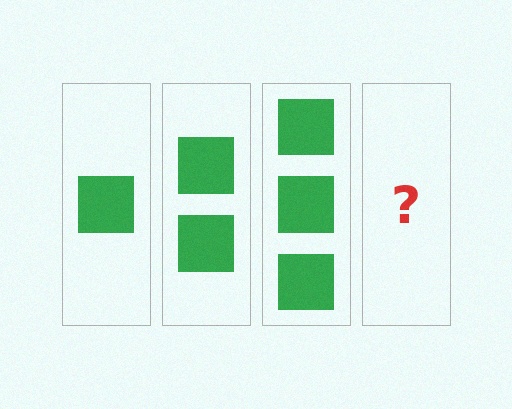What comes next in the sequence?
The next element should be 4 squares.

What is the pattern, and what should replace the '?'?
The pattern is that each step adds one more square. The '?' should be 4 squares.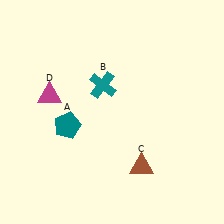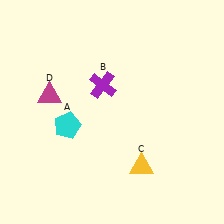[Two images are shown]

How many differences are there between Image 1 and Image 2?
There are 3 differences between the two images.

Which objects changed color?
A changed from teal to cyan. B changed from teal to purple. C changed from brown to yellow.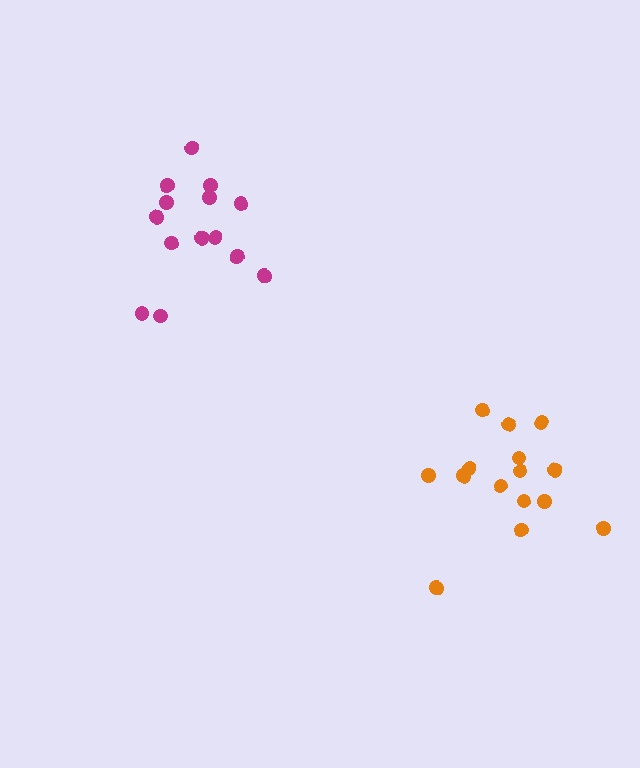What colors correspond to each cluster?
The clusters are colored: magenta, orange.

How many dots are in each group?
Group 1: 14 dots, Group 2: 15 dots (29 total).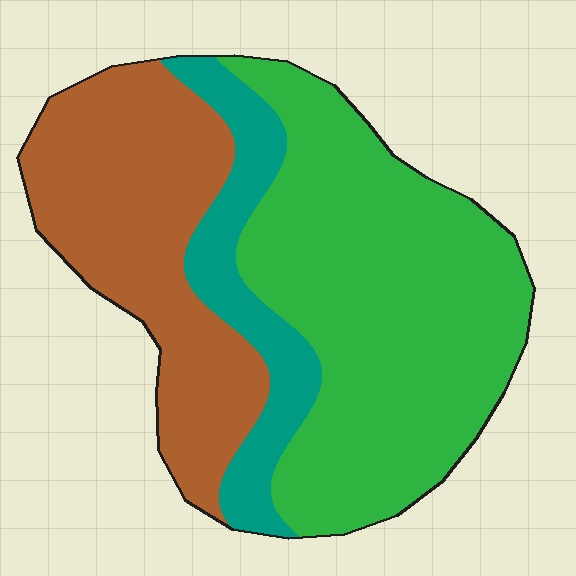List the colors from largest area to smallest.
From largest to smallest: green, brown, teal.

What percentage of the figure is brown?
Brown covers 33% of the figure.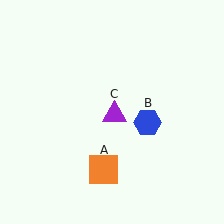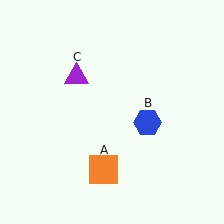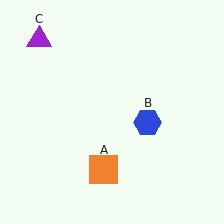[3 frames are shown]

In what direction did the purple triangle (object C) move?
The purple triangle (object C) moved up and to the left.